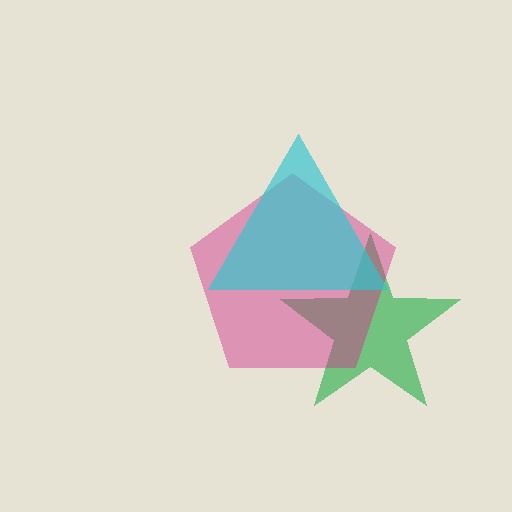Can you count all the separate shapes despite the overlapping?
Yes, there are 3 separate shapes.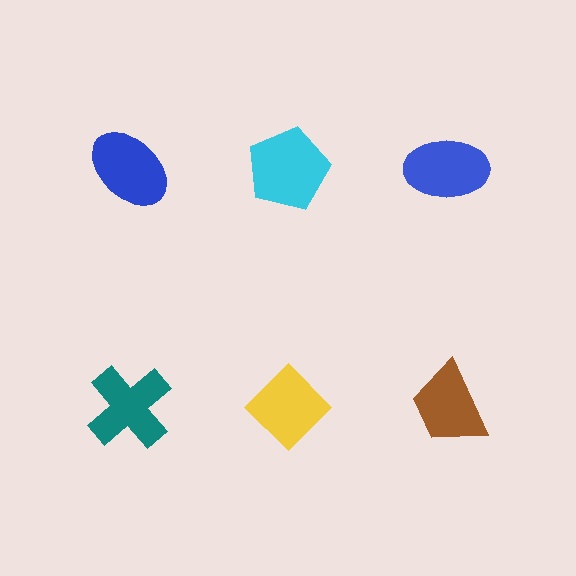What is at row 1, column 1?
A blue ellipse.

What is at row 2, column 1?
A teal cross.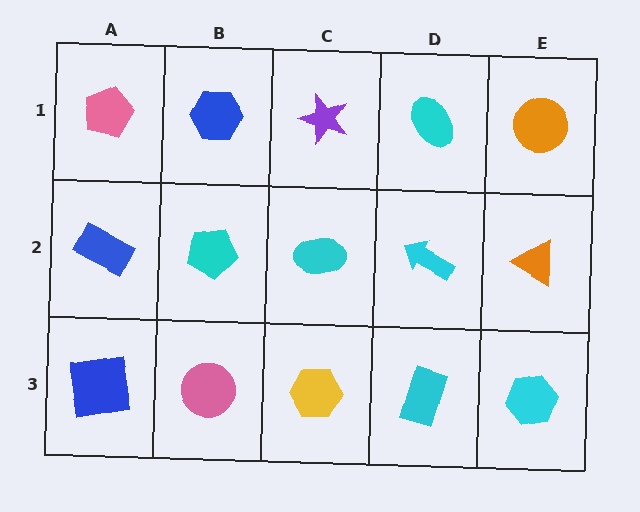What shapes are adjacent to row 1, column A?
A blue rectangle (row 2, column A), a blue hexagon (row 1, column B).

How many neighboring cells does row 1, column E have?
2.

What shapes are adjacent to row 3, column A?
A blue rectangle (row 2, column A), a pink circle (row 3, column B).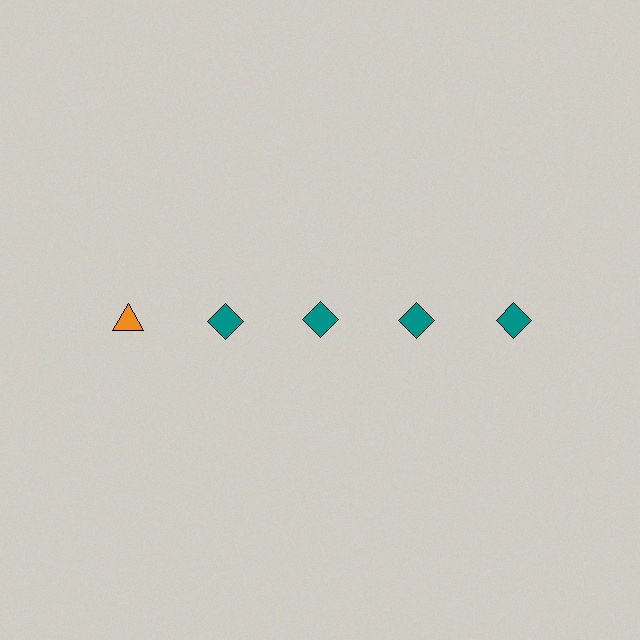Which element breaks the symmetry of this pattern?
The orange triangle in the top row, leftmost column breaks the symmetry. All other shapes are teal diamonds.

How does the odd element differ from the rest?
It differs in both color (orange instead of teal) and shape (triangle instead of diamond).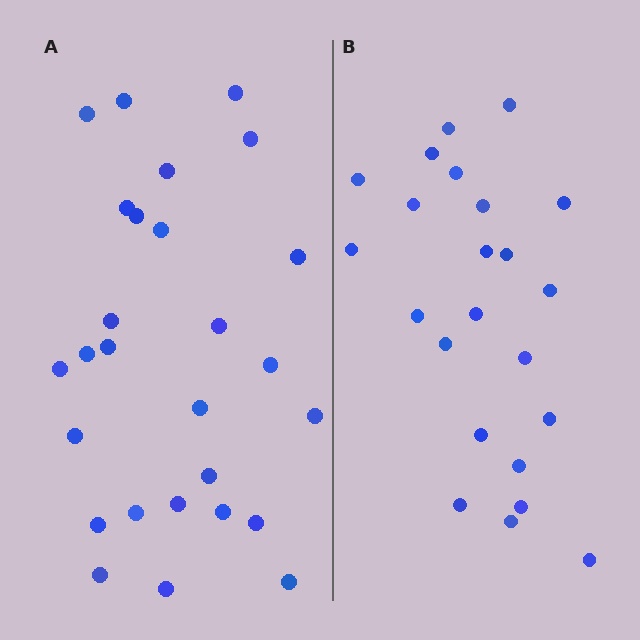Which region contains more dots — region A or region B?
Region A (the left region) has more dots.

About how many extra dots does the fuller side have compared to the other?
Region A has about 4 more dots than region B.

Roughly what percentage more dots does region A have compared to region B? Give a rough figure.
About 15% more.